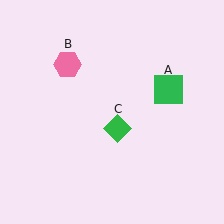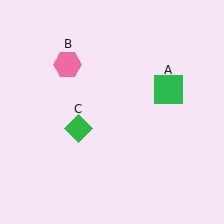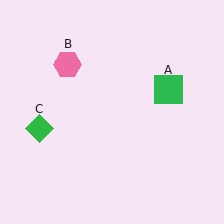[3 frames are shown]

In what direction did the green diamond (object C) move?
The green diamond (object C) moved left.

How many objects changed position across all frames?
1 object changed position: green diamond (object C).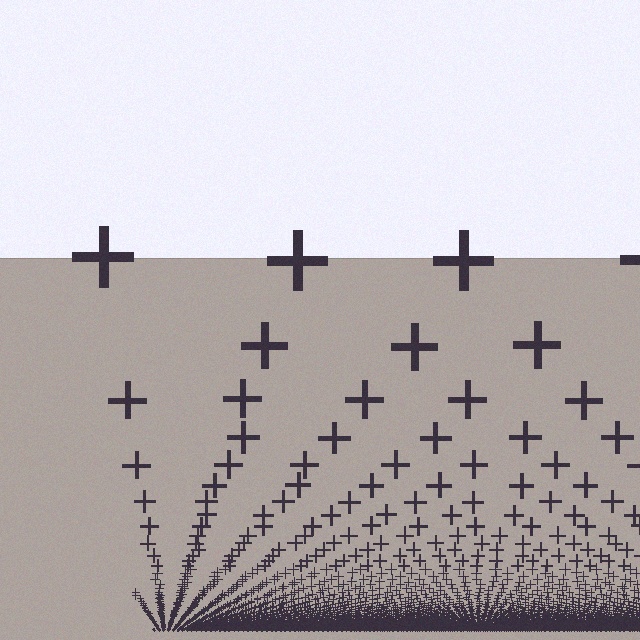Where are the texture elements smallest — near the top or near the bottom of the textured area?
Near the bottom.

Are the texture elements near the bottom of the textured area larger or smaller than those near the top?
Smaller. The gradient is inverted — elements near the bottom are smaller and denser.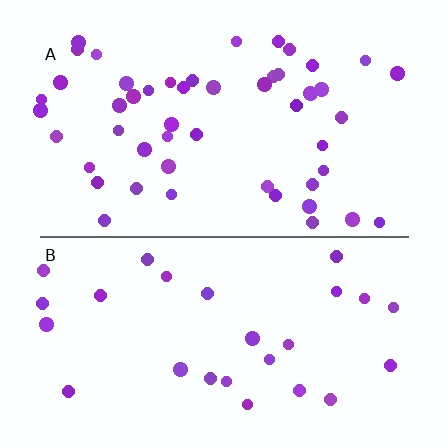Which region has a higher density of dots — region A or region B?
A (the top).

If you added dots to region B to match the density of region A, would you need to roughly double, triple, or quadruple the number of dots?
Approximately double.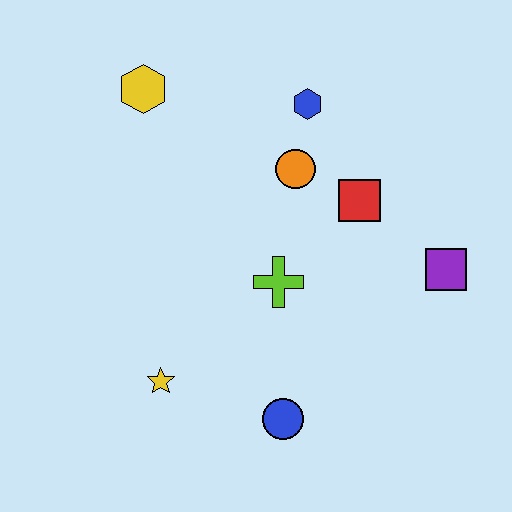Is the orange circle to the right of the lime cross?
Yes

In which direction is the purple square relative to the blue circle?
The purple square is to the right of the blue circle.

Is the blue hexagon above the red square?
Yes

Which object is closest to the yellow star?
The blue circle is closest to the yellow star.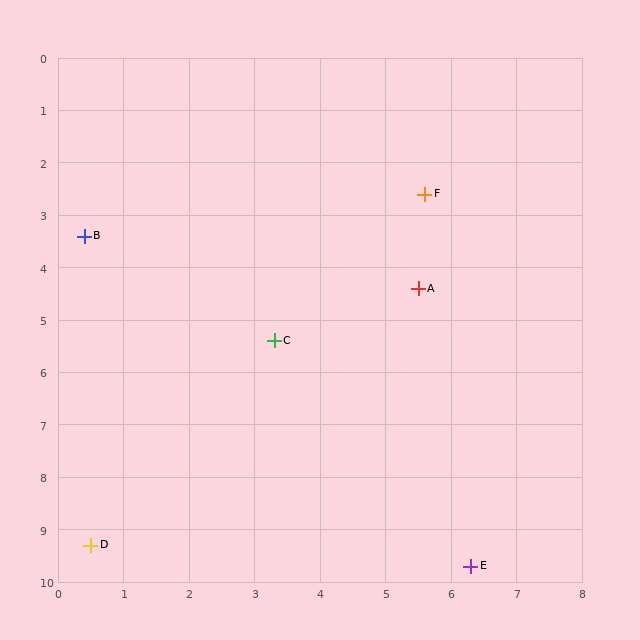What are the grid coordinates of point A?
Point A is at approximately (5.5, 4.4).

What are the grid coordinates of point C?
Point C is at approximately (3.3, 5.4).